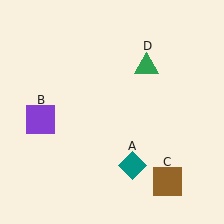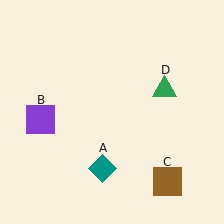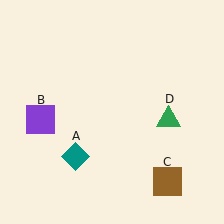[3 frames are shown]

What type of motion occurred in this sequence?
The teal diamond (object A), green triangle (object D) rotated clockwise around the center of the scene.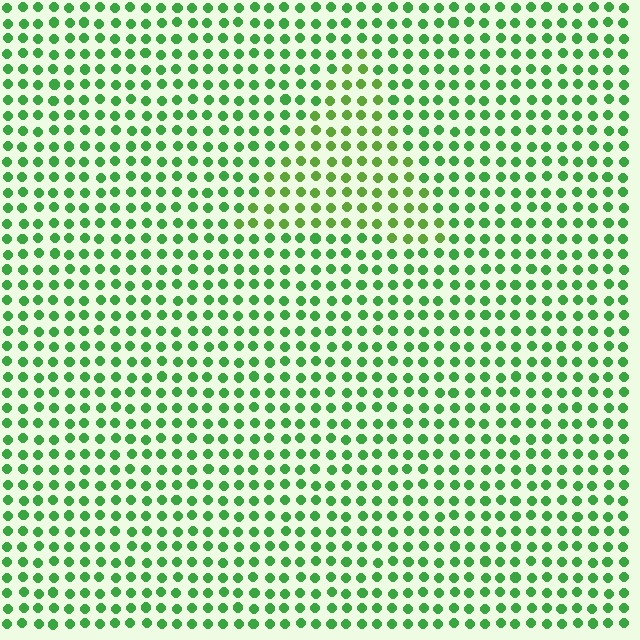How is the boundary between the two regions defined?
The boundary is defined purely by a slight shift in hue (about 24 degrees). Spacing, size, and orientation are identical on both sides.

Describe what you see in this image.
The image is filled with small green elements in a uniform arrangement. A triangle-shaped region is visible where the elements are tinted to a slightly different hue, forming a subtle color boundary.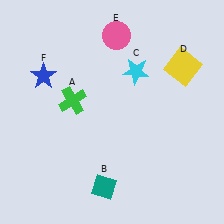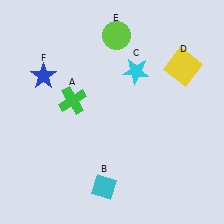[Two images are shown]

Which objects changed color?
B changed from teal to cyan. E changed from pink to lime.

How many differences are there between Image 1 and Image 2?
There are 2 differences between the two images.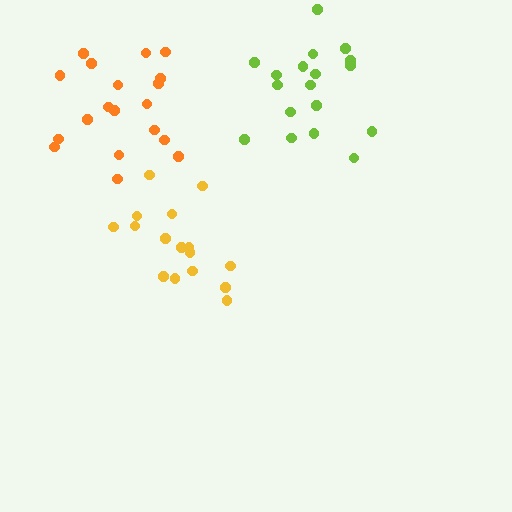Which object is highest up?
The lime cluster is topmost.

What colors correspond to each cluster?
The clusters are colored: orange, lime, yellow.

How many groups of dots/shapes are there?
There are 3 groups.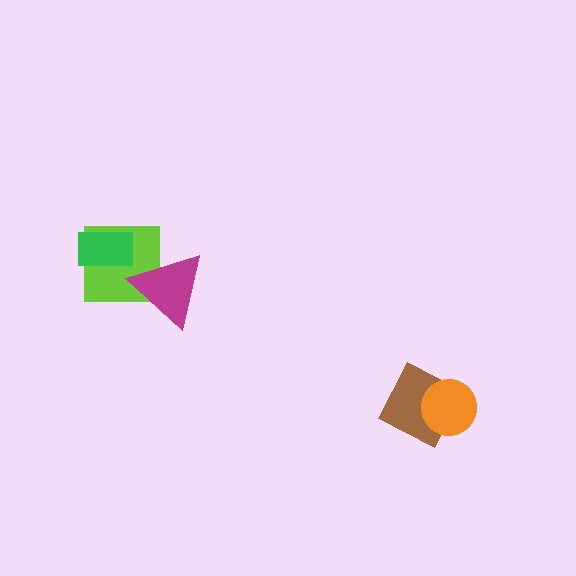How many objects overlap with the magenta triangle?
1 object overlaps with the magenta triangle.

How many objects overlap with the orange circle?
1 object overlaps with the orange circle.